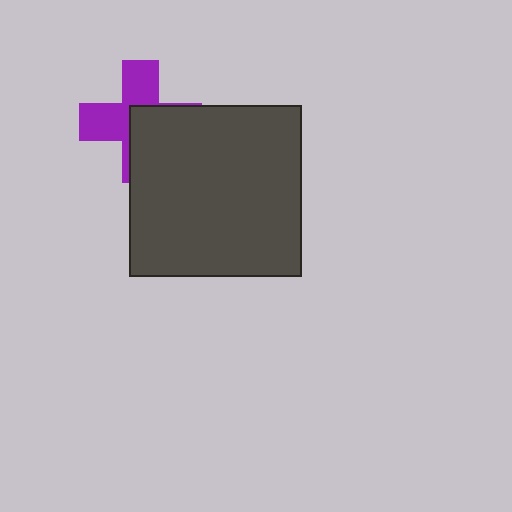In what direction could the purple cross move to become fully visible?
The purple cross could move toward the upper-left. That would shift it out from behind the dark gray square entirely.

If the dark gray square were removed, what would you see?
You would see the complete purple cross.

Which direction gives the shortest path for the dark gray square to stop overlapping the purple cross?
Moving toward the lower-right gives the shortest separation.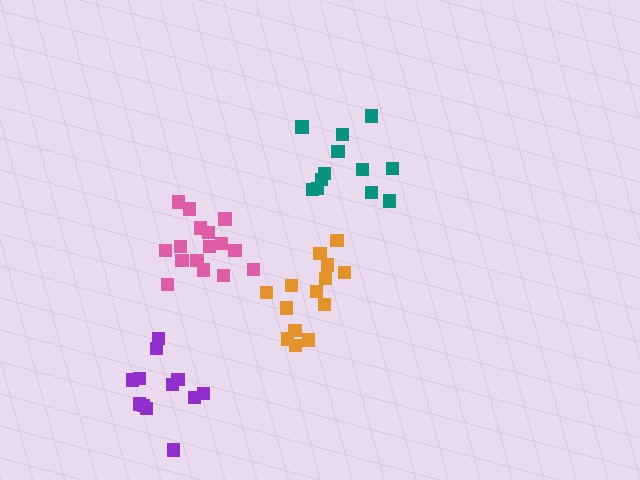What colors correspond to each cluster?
The clusters are colored: pink, orange, purple, teal.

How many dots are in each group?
Group 1: 16 dots, Group 2: 14 dots, Group 3: 12 dots, Group 4: 12 dots (54 total).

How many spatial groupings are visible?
There are 4 spatial groupings.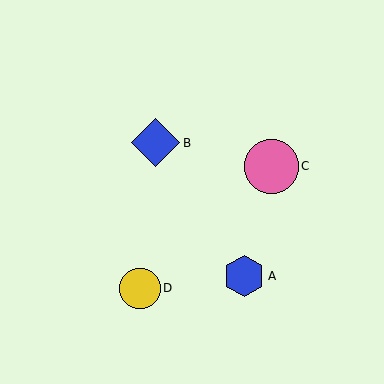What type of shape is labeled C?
Shape C is a pink circle.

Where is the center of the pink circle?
The center of the pink circle is at (271, 166).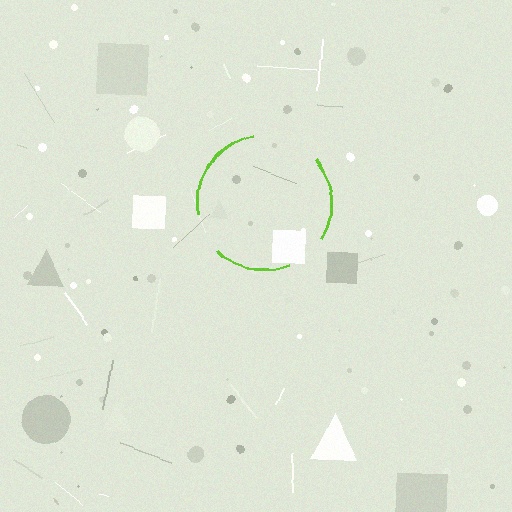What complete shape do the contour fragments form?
The contour fragments form a circle.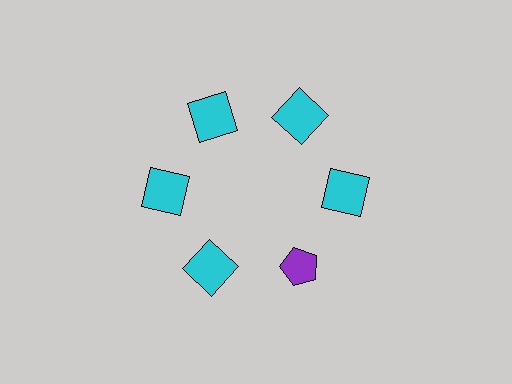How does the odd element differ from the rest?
It differs in both color (purple instead of cyan) and shape (pentagon instead of square).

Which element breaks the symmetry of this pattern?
The purple pentagon at roughly the 5 o'clock position breaks the symmetry. All other shapes are cyan squares.